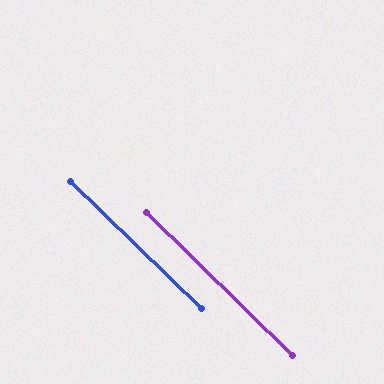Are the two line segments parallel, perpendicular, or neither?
Parallel — their directions differ by only 0.7°.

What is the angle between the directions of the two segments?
Approximately 1 degree.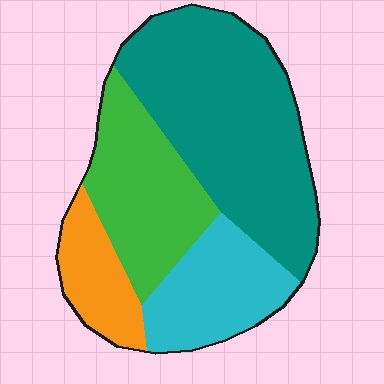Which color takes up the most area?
Teal, at roughly 45%.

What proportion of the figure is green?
Green takes up about one quarter (1/4) of the figure.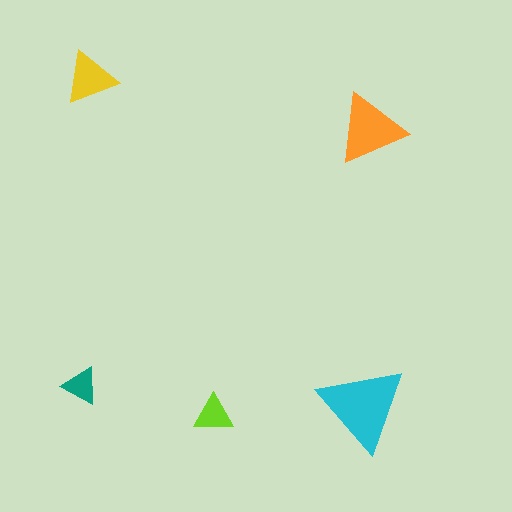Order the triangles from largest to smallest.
the cyan one, the orange one, the yellow one, the lime one, the teal one.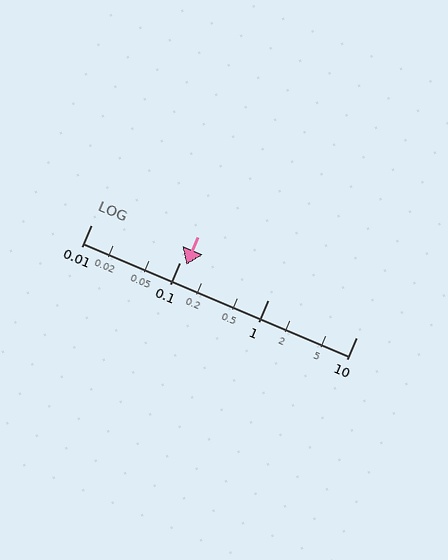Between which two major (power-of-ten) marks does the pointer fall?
The pointer is between 0.1 and 1.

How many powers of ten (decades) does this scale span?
The scale spans 3 decades, from 0.01 to 10.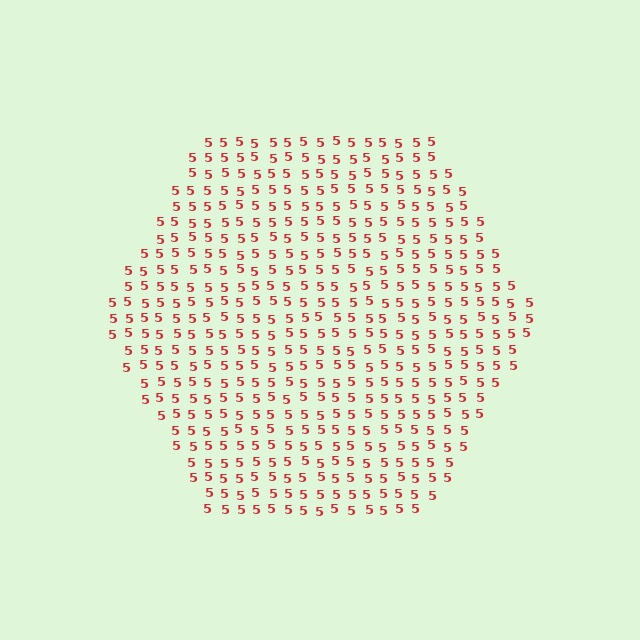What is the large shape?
The large shape is a hexagon.